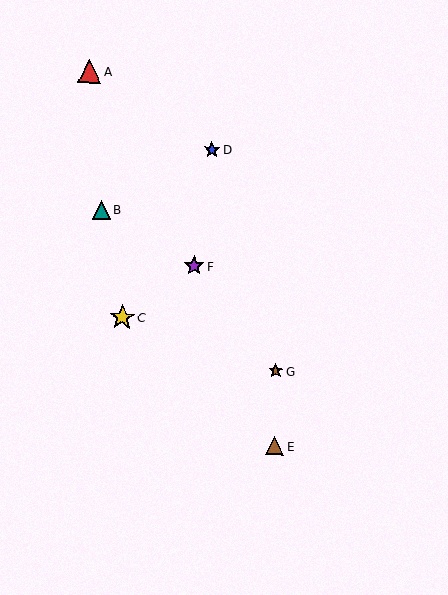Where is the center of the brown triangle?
The center of the brown triangle is at (275, 446).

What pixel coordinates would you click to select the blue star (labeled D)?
Click at (212, 150) to select the blue star D.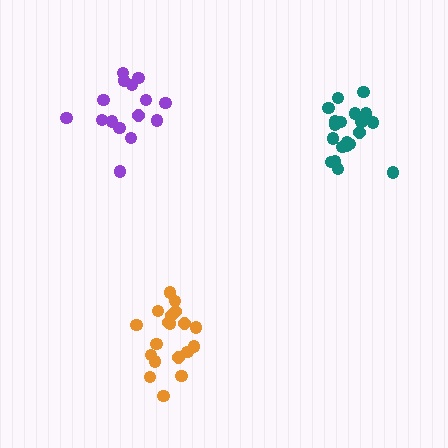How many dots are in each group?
Group 1: 15 dots, Group 2: 19 dots, Group 3: 20 dots (54 total).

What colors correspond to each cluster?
The clusters are colored: purple, orange, teal.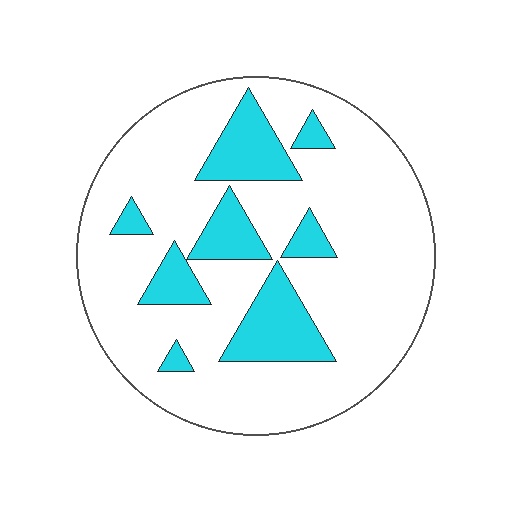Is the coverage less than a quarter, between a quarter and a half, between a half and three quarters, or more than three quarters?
Less than a quarter.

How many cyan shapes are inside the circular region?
8.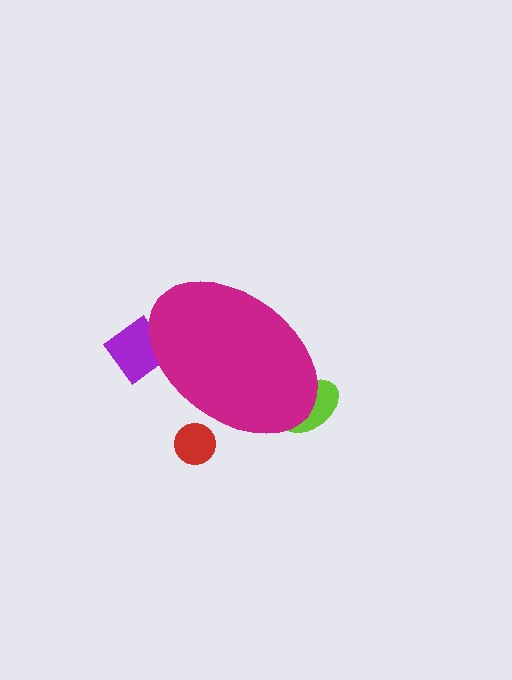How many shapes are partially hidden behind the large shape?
3 shapes are partially hidden.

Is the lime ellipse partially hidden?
Yes, the lime ellipse is partially hidden behind the magenta ellipse.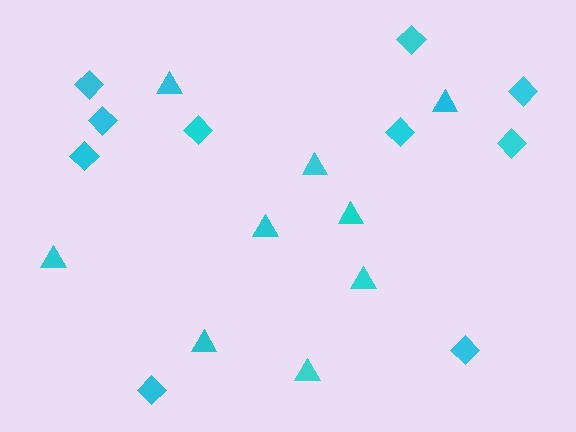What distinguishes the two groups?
There are 2 groups: one group of diamonds (10) and one group of triangles (9).